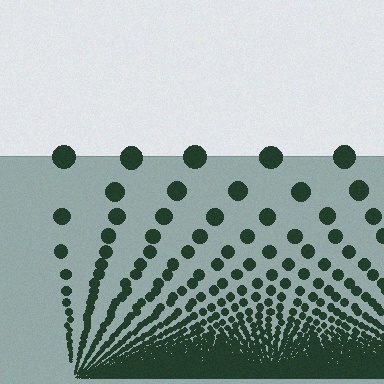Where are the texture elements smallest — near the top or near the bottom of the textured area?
Near the bottom.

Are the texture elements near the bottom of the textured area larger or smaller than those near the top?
Smaller. The gradient is inverted — elements near the bottom are smaller and denser.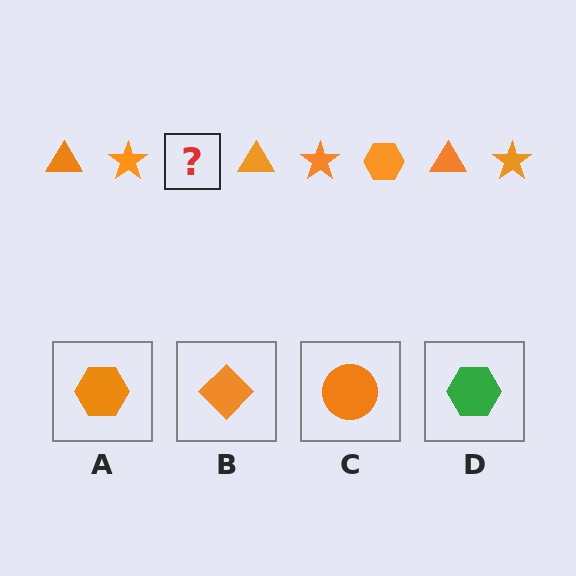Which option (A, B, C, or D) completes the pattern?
A.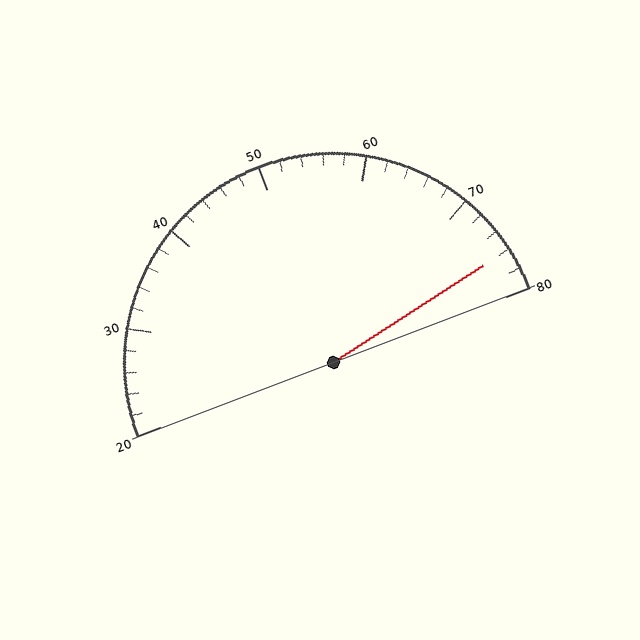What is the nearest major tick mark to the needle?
The nearest major tick mark is 80.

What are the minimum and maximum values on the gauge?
The gauge ranges from 20 to 80.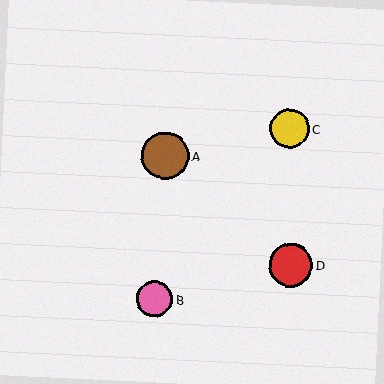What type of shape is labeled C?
Shape C is a yellow circle.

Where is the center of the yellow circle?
The center of the yellow circle is at (290, 129).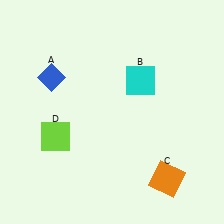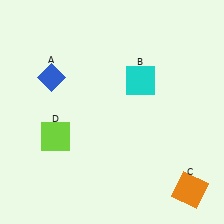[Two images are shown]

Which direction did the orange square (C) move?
The orange square (C) moved right.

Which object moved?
The orange square (C) moved right.